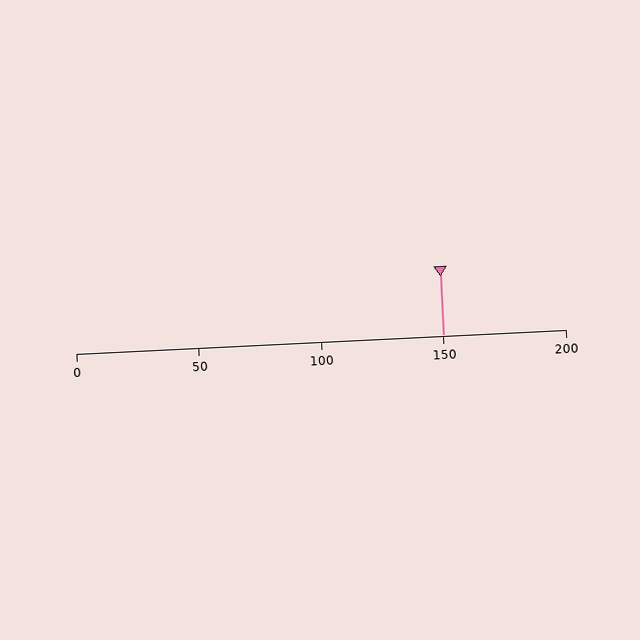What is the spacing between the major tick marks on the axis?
The major ticks are spaced 50 apart.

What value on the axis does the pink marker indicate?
The marker indicates approximately 150.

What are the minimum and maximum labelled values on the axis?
The axis runs from 0 to 200.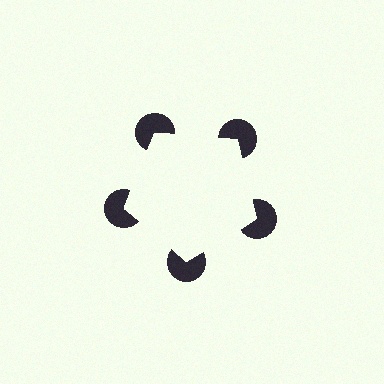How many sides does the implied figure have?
5 sides.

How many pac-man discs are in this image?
There are 5 — one at each vertex of the illusory pentagon.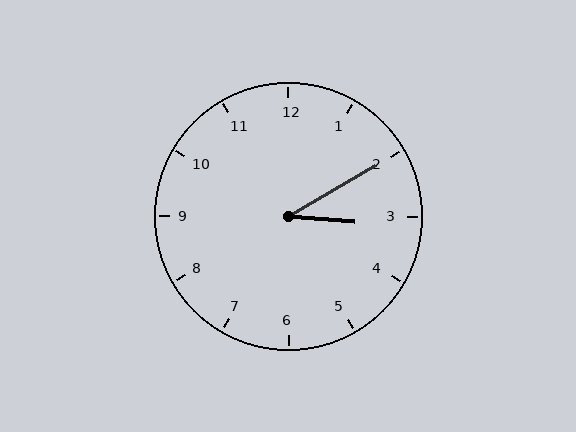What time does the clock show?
3:10.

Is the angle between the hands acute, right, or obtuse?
It is acute.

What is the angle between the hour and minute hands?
Approximately 35 degrees.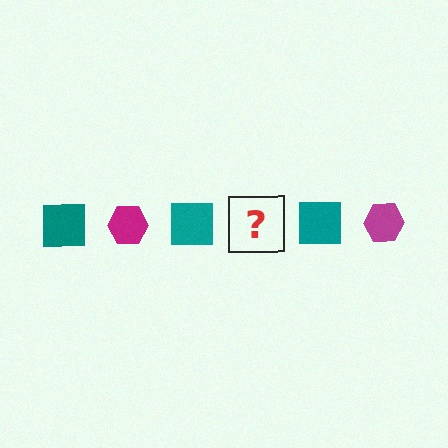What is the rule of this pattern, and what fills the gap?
The rule is that the pattern alternates between teal square and magenta hexagon. The gap should be filled with a magenta hexagon.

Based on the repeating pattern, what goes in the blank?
The blank should be a magenta hexagon.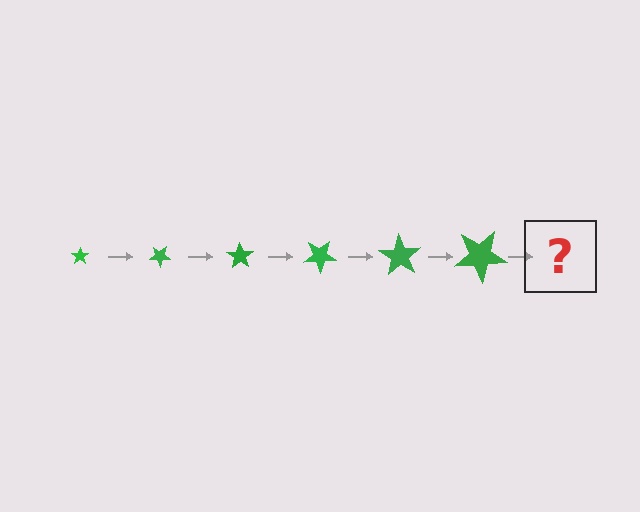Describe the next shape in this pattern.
It should be a star, larger than the previous one and rotated 210 degrees from the start.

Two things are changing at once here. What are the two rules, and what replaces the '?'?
The two rules are that the star grows larger each step and it rotates 35 degrees each step. The '?' should be a star, larger than the previous one and rotated 210 degrees from the start.